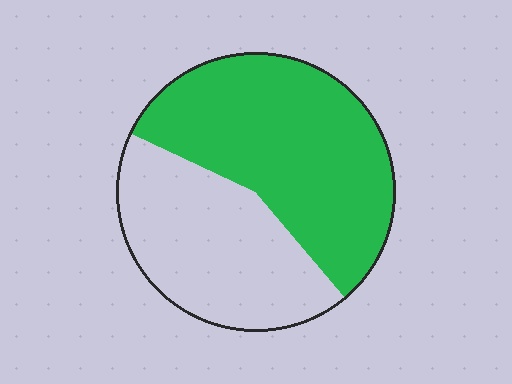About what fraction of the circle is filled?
About three fifths (3/5).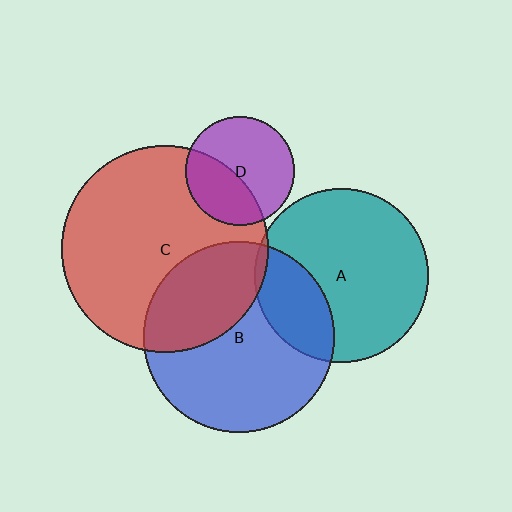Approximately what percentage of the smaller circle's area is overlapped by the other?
Approximately 5%.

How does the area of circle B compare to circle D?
Approximately 3.1 times.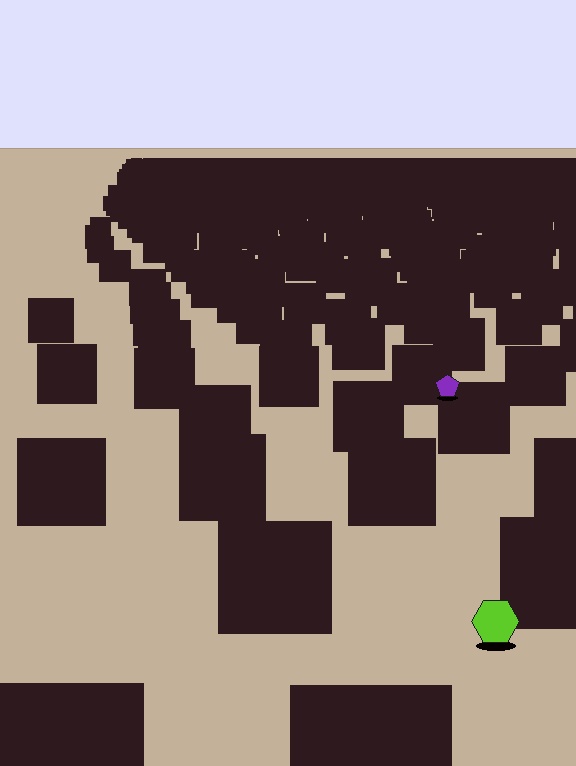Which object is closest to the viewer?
The lime hexagon is closest. The texture marks near it are larger and more spread out.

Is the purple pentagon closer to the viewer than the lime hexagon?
No. The lime hexagon is closer — you can tell from the texture gradient: the ground texture is coarser near it.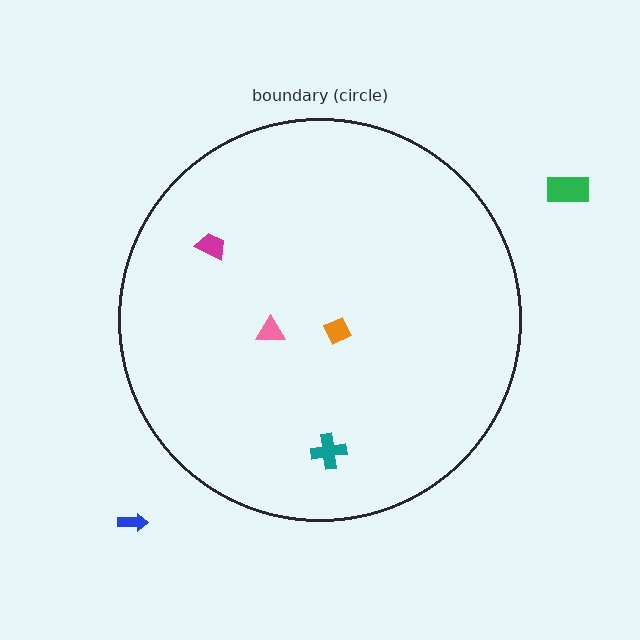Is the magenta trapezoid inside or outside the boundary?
Inside.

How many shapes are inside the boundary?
4 inside, 2 outside.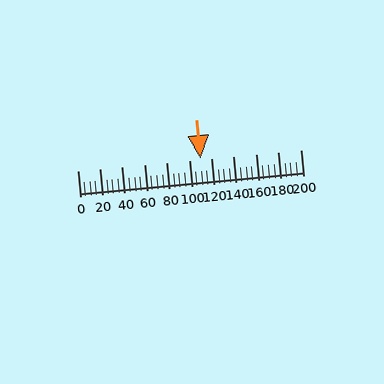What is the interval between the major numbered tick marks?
The major tick marks are spaced 20 units apart.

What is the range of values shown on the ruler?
The ruler shows values from 0 to 200.